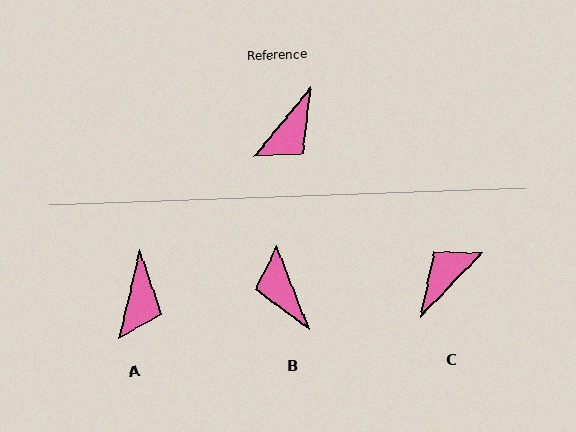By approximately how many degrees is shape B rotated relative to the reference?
Approximately 119 degrees clockwise.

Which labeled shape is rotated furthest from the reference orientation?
C, about 175 degrees away.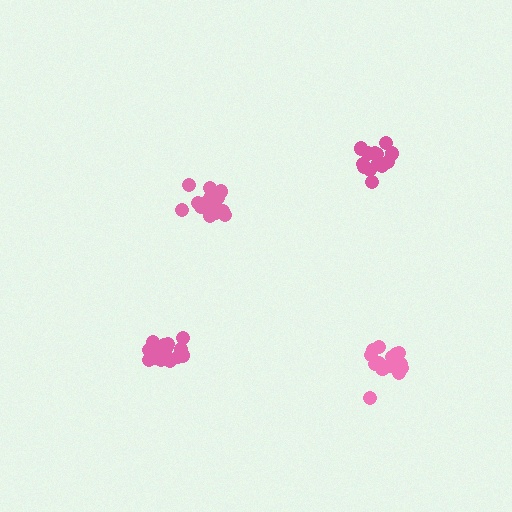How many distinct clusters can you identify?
There are 4 distinct clusters.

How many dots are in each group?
Group 1: 14 dots, Group 2: 17 dots, Group 3: 18 dots, Group 4: 15 dots (64 total).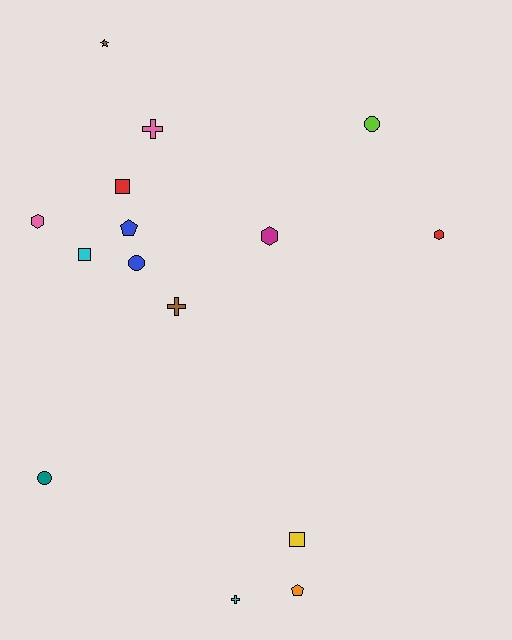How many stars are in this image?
There is 1 star.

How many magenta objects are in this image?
There is 1 magenta object.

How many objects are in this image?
There are 15 objects.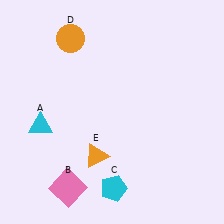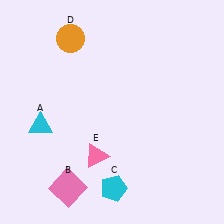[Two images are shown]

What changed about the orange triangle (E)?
In Image 1, E is orange. In Image 2, it changed to pink.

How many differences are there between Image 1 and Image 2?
There is 1 difference between the two images.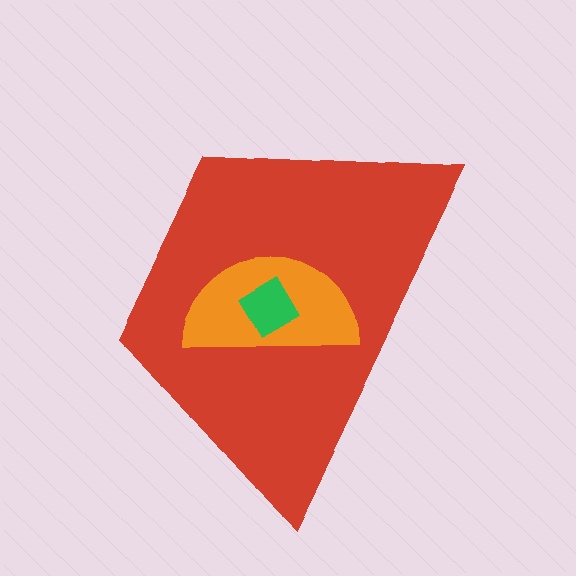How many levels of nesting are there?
3.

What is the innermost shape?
The green diamond.